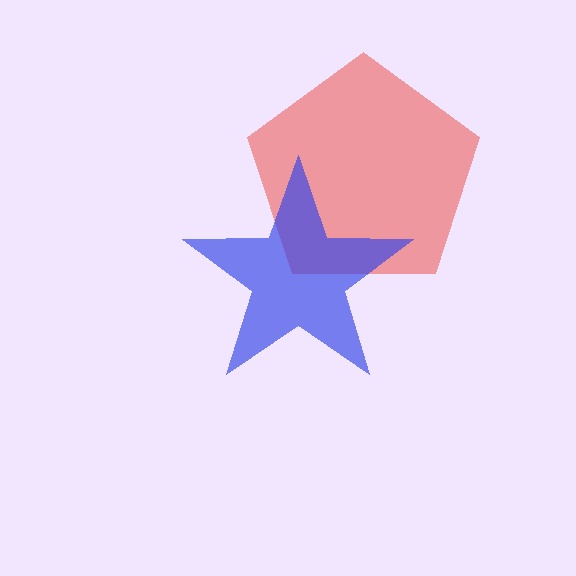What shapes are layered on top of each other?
The layered shapes are: a red pentagon, a blue star.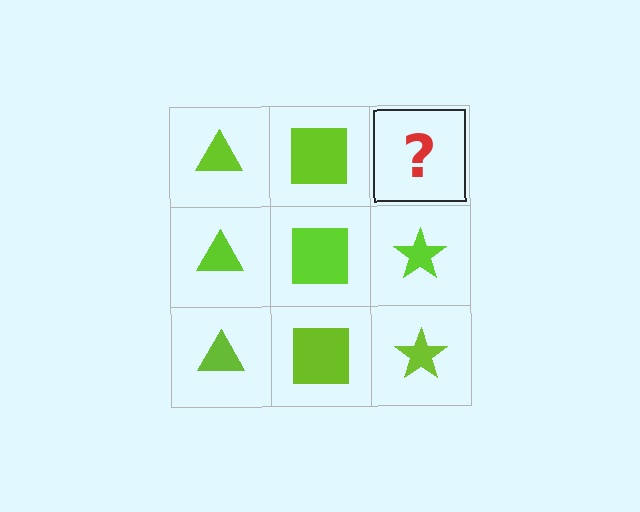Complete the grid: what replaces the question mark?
The question mark should be replaced with a lime star.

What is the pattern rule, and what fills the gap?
The rule is that each column has a consistent shape. The gap should be filled with a lime star.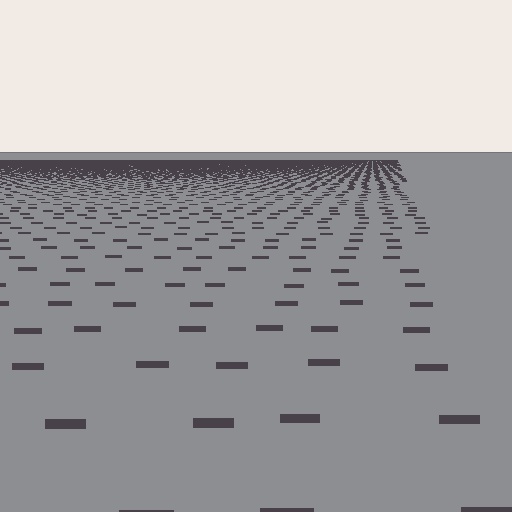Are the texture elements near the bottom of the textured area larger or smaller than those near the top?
Larger. Near the bottom, elements are closer to the viewer and appear at a bigger on-screen size.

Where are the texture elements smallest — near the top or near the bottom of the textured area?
Near the top.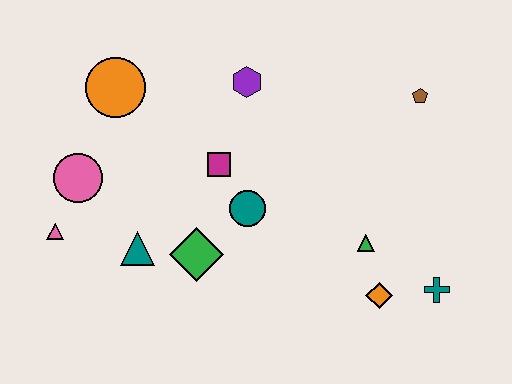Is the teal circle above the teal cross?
Yes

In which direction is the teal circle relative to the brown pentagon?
The teal circle is to the left of the brown pentagon.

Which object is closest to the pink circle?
The pink triangle is closest to the pink circle.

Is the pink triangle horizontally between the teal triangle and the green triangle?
No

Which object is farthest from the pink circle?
The teal cross is farthest from the pink circle.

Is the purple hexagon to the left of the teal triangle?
No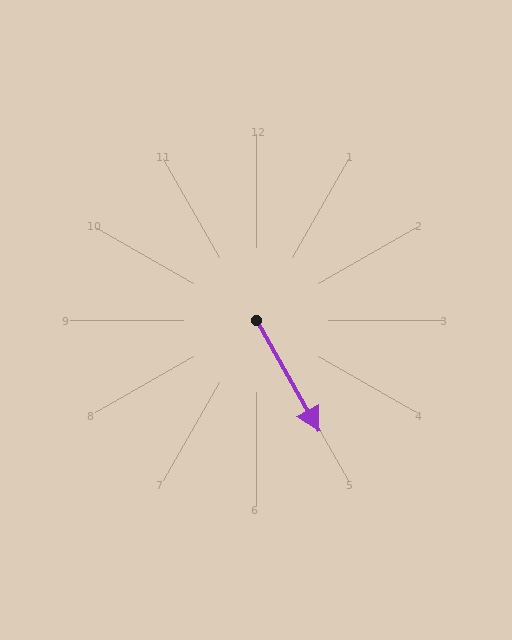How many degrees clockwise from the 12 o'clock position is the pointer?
Approximately 150 degrees.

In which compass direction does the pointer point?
Southeast.